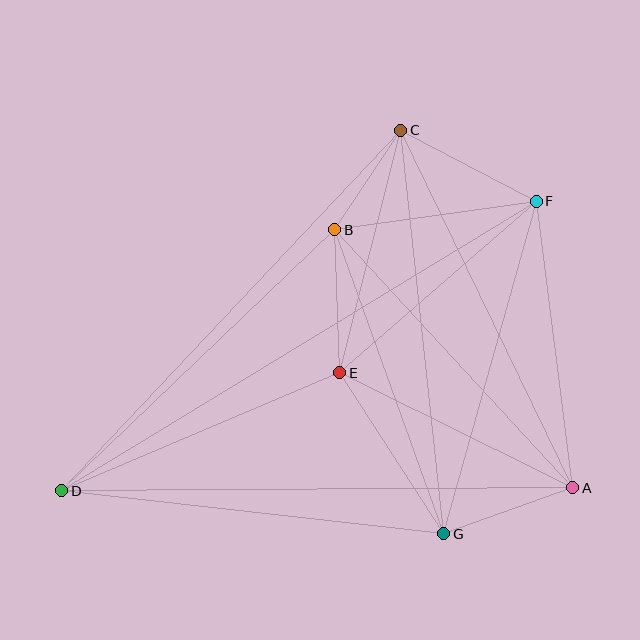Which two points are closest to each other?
Points B and C are closest to each other.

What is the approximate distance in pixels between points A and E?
The distance between A and E is approximately 260 pixels.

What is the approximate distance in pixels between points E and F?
The distance between E and F is approximately 261 pixels.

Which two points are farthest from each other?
Points D and F are farthest from each other.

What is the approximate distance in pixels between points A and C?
The distance between A and C is approximately 396 pixels.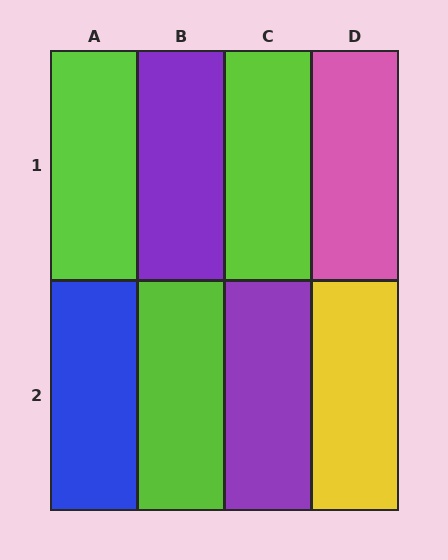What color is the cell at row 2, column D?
Yellow.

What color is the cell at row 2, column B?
Lime.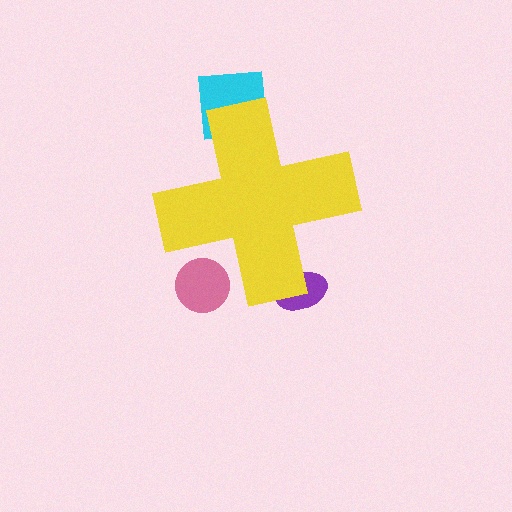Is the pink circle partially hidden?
Yes, the pink circle is partially hidden behind the yellow cross.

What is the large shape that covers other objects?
A yellow cross.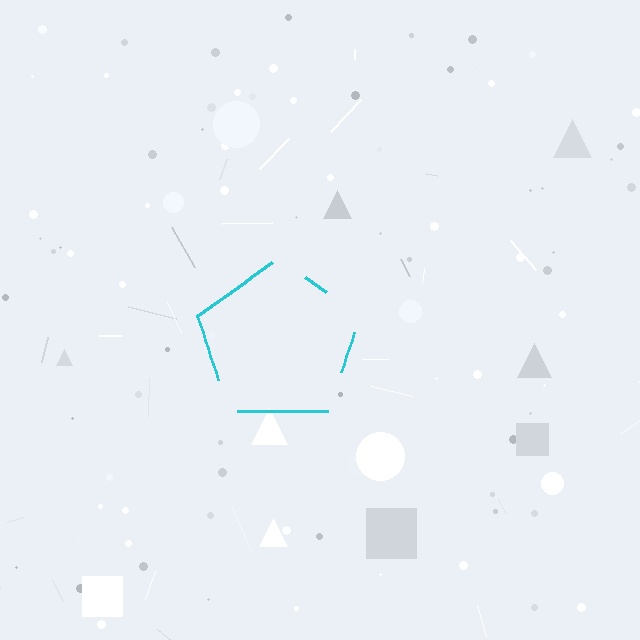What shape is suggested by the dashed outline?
The dashed outline suggests a pentagon.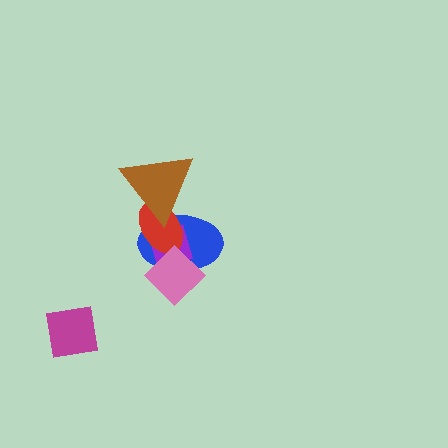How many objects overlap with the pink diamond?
3 objects overlap with the pink diamond.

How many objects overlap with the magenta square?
0 objects overlap with the magenta square.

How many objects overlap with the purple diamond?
3 objects overlap with the purple diamond.